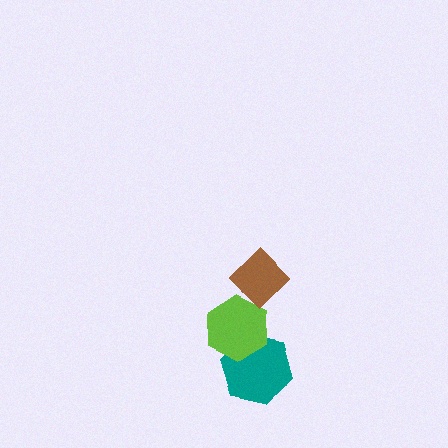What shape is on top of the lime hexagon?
The brown diamond is on top of the lime hexagon.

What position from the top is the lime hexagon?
The lime hexagon is 2nd from the top.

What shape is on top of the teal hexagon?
The lime hexagon is on top of the teal hexagon.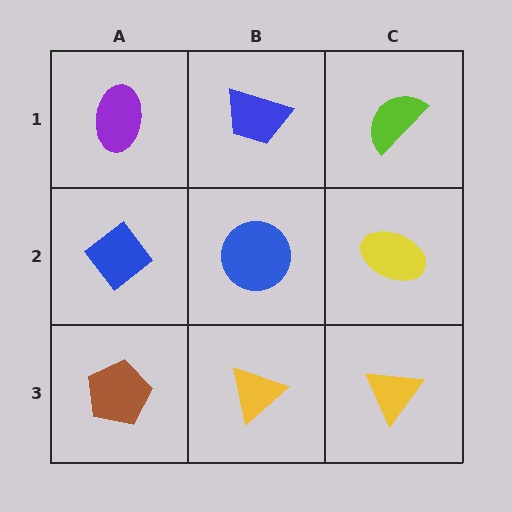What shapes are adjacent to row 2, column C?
A lime semicircle (row 1, column C), a yellow triangle (row 3, column C), a blue circle (row 2, column B).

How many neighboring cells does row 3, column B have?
3.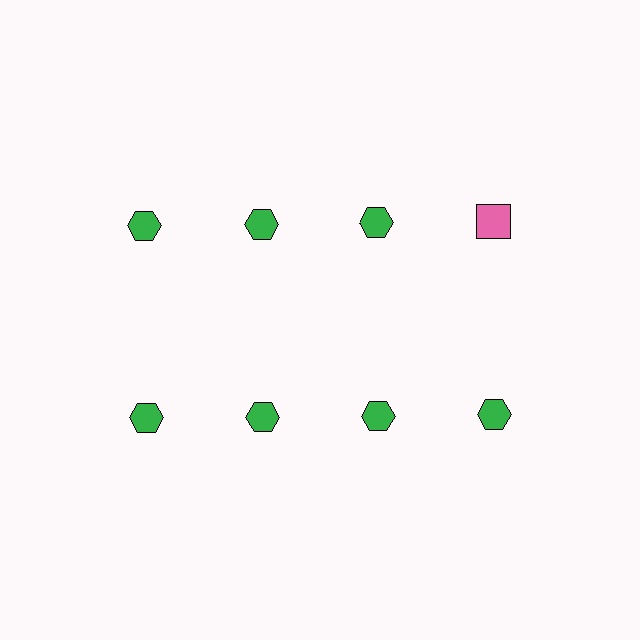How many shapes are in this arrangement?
There are 8 shapes arranged in a grid pattern.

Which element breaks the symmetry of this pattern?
The pink square in the top row, second from right column breaks the symmetry. All other shapes are green hexagons.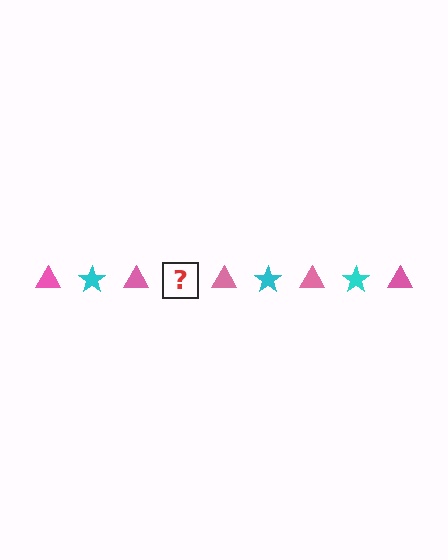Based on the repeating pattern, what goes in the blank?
The blank should be a cyan star.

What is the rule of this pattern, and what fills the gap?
The rule is that the pattern alternates between pink triangle and cyan star. The gap should be filled with a cyan star.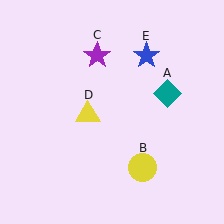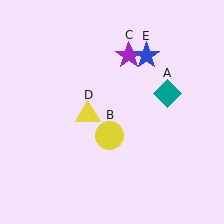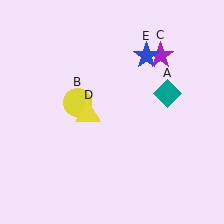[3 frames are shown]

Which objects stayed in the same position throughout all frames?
Teal diamond (object A) and yellow triangle (object D) and blue star (object E) remained stationary.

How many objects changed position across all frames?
2 objects changed position: yellow circle (object B), purple star (object C).